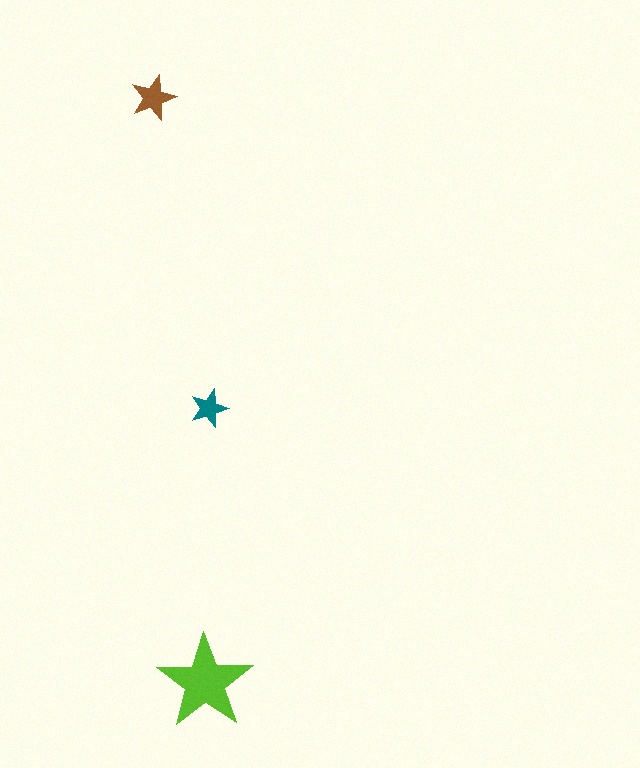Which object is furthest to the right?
The teal star is rightmost.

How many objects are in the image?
There are 3 objects in the image.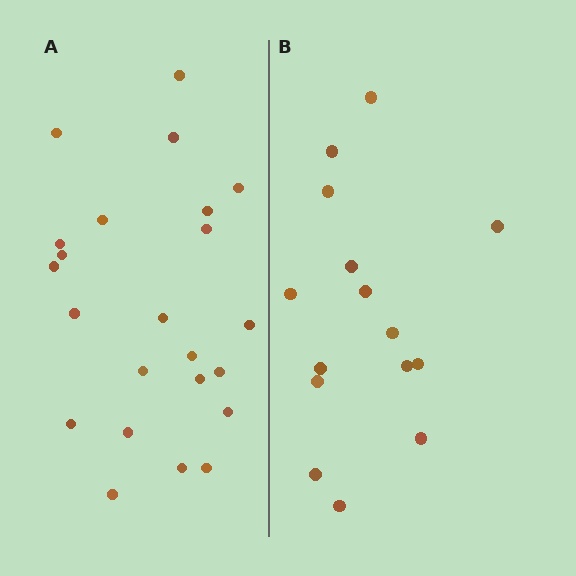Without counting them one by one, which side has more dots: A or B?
Region A (the left region) has more dots.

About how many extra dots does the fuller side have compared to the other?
Region A has roughly 8 or so more dots than region B.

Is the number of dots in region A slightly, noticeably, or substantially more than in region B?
Region A has substantially more. The ratio is roughly 1.5 to 1.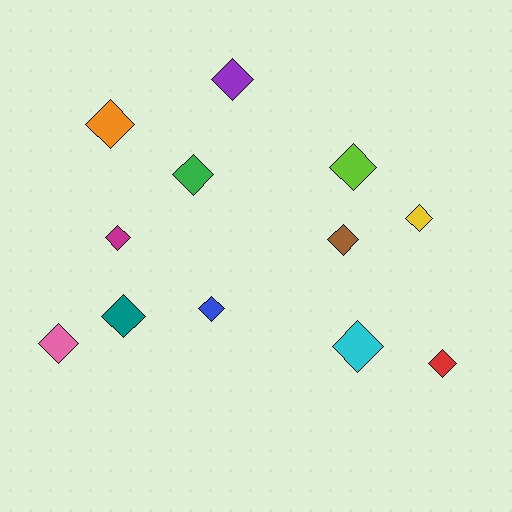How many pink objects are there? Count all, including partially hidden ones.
There is 1 pink object.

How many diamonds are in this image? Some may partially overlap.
There are 12 diamonds.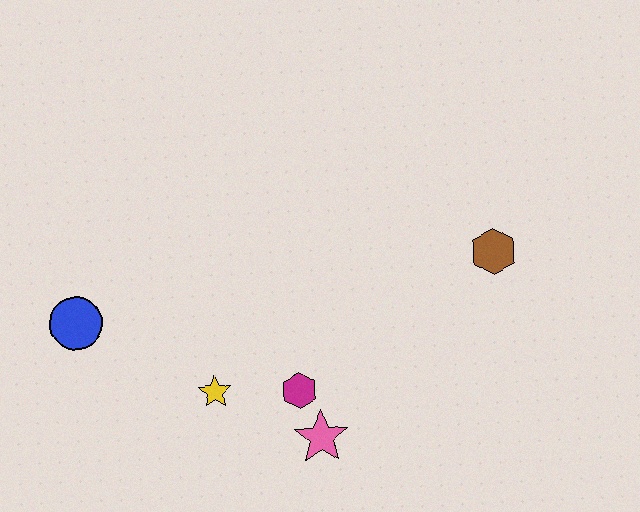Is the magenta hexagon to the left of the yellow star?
No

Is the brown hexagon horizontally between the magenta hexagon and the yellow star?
No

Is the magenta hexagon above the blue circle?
No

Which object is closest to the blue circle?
The yellow star is closest to the blue circle.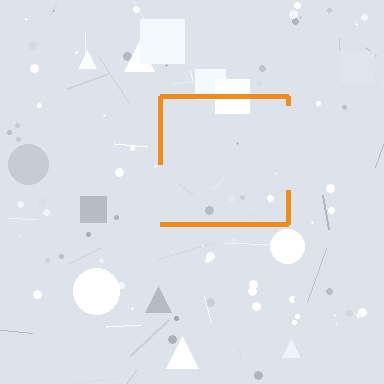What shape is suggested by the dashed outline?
The dashed outline suggests a square.